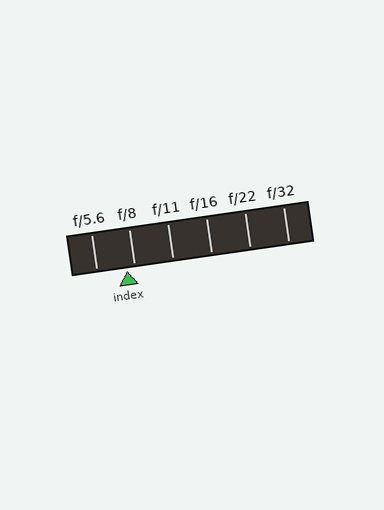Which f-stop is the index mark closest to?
The index mark is closest to f/8.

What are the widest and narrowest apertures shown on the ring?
The widest aperture shown is f/5.6 and the narrowest is f/32.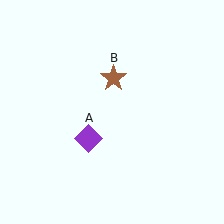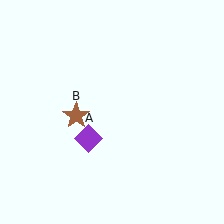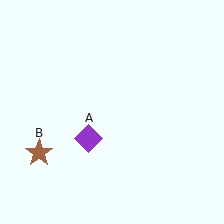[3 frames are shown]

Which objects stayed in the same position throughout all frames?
Purple diamond (object A) remained stationary.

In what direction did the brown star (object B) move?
The brown star (object B) moved down and to the left.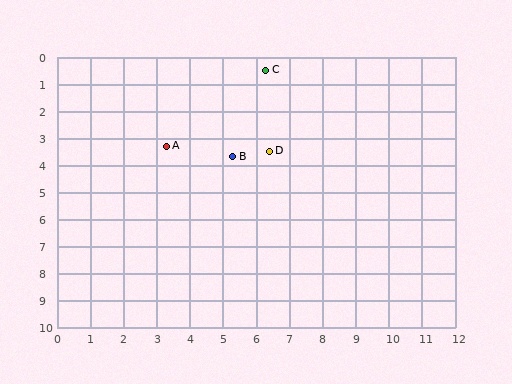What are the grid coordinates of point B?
Point B is at approximately (5.3, 3.7).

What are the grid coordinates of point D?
Point D is at approximately (6.4, 3.5).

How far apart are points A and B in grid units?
Points A and B are about 2.0 grid units apart.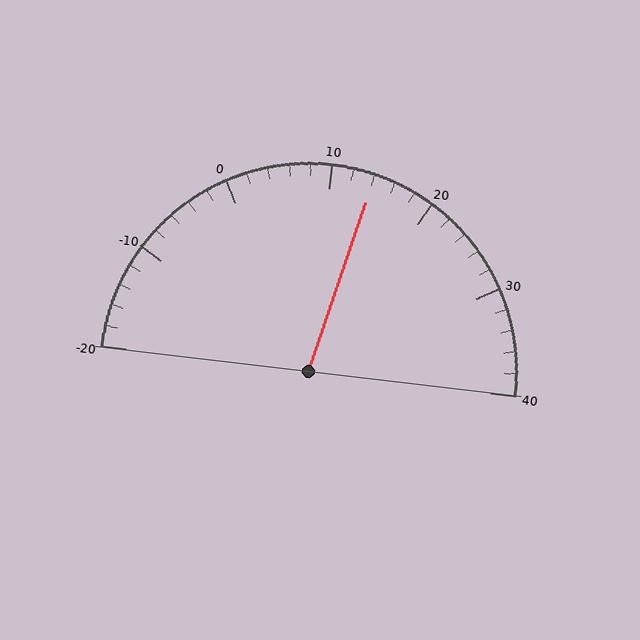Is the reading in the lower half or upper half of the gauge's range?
The reading is in the upper half of the range (-20 to 40).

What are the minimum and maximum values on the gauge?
The gauge ranges from -20 to 40.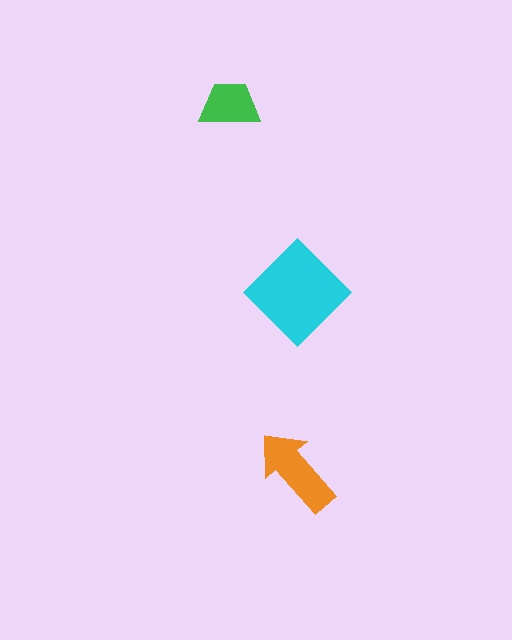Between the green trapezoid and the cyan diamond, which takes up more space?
The cyan diamond.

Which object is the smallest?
The green trapezoid.